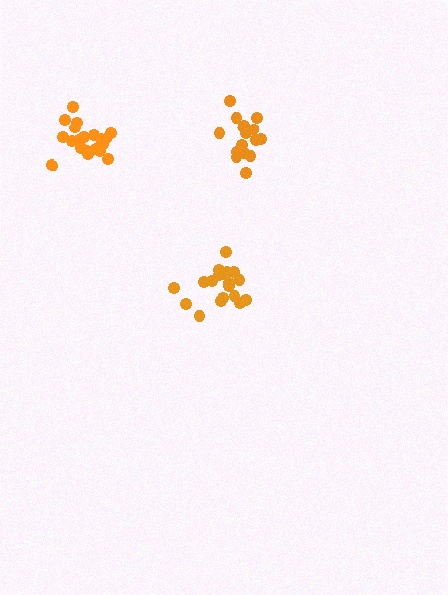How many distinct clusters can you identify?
There are 3 distinct clusters.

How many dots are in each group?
Group 1: 20 dots, Group 2: 15 dots, Group 3: 20 dots (55 total).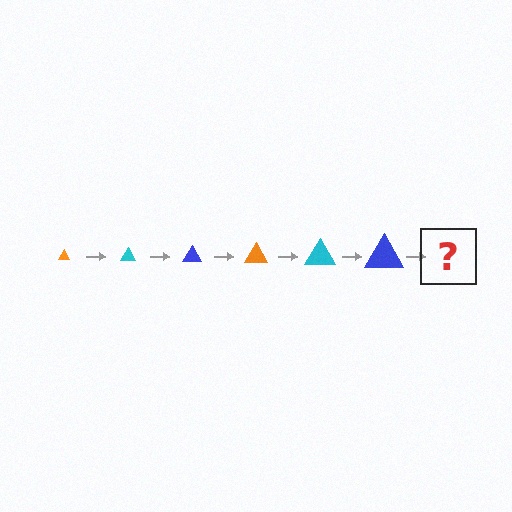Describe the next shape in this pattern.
It should be an orange triangle, larger than the previous one.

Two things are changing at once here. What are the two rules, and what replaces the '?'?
The two rules are that the triangle grows larger each step and the color cycles through orange, cyan, and blue. The '?' should be an orange triangle, larger than the previous one.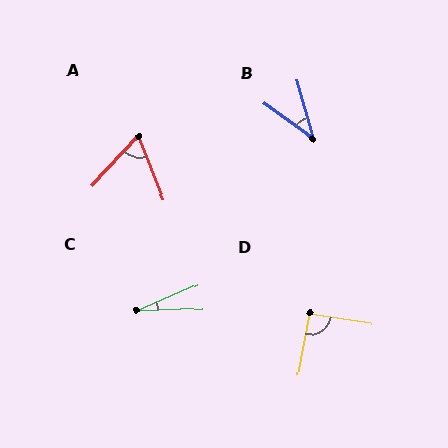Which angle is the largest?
D, at approximately 92 degrees.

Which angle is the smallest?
C, at approximately 22 degrees.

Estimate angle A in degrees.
Approximately 64 degrees.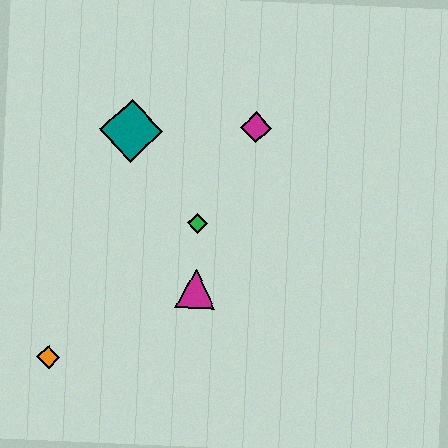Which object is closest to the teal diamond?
The green diamond is closest to the teal diamond.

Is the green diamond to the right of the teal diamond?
Yes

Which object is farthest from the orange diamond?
The magenta diamond is farthest from the orange diamond.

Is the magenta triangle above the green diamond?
No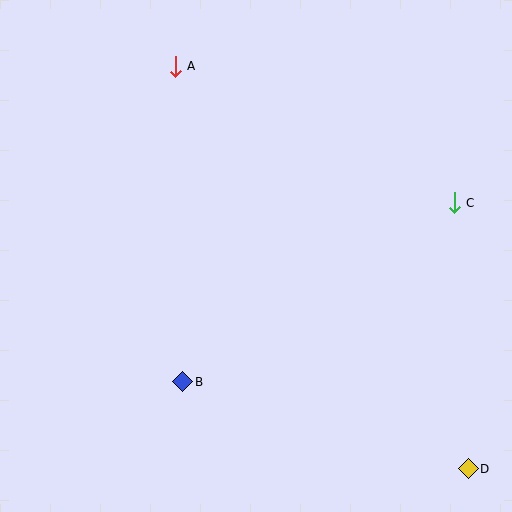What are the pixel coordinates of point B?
Point B is at (183, 382).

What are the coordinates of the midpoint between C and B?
The midpoint between C and B is at (319, 292).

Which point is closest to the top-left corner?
Point A is closest to the top-left corner.